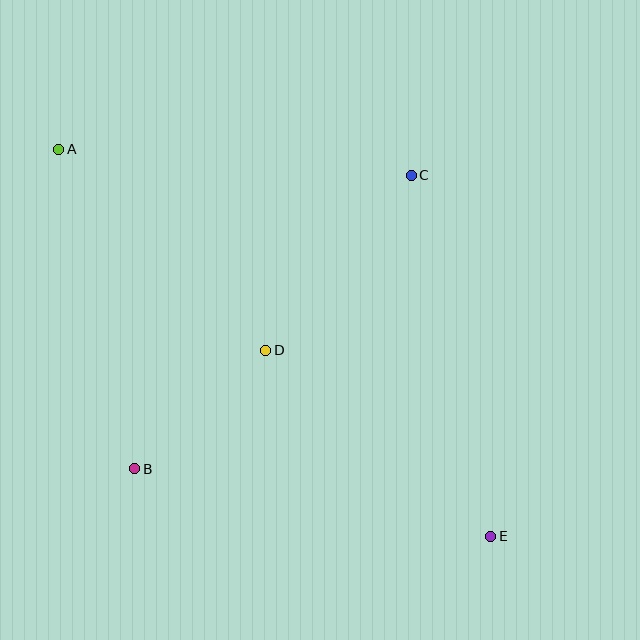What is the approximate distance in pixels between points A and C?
The distance between A and C is approximately 354 pixels.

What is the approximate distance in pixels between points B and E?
The distance between B and E is approximately 362 pixels.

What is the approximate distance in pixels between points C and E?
The distance between C and E is approximately 370 pixels.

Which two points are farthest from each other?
Points A and E are farthest from each other.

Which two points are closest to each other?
Points B and D are closest to each other.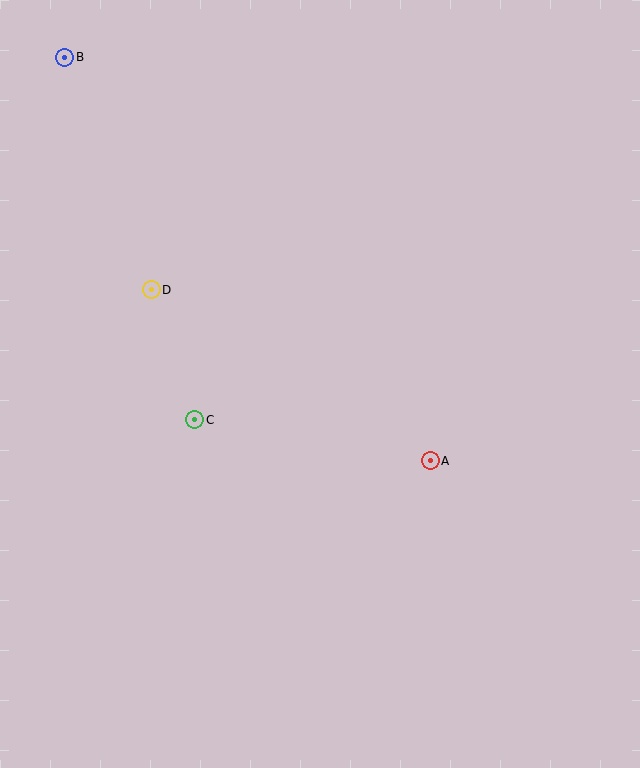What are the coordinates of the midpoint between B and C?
The midpoint between B and C is at (130, 238).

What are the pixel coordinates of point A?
Point A is at (430, 461).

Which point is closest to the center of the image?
Point C at (195, 420) is closest to the center.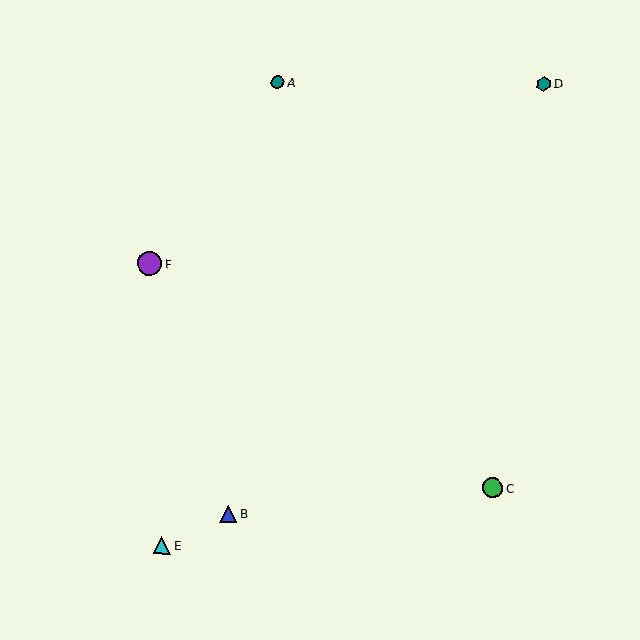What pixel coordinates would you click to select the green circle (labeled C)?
Click at (493, 488) to select the green circle C.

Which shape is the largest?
The purple circle (labeled F) is the largest.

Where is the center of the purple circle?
The center of the purple circle is at (150, 263).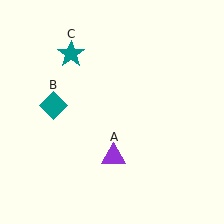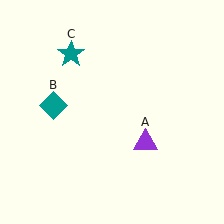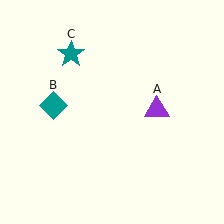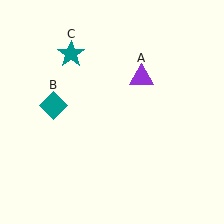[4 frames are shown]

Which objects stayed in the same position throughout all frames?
Teal diamond (object B) and teal star (object C) remained stationary.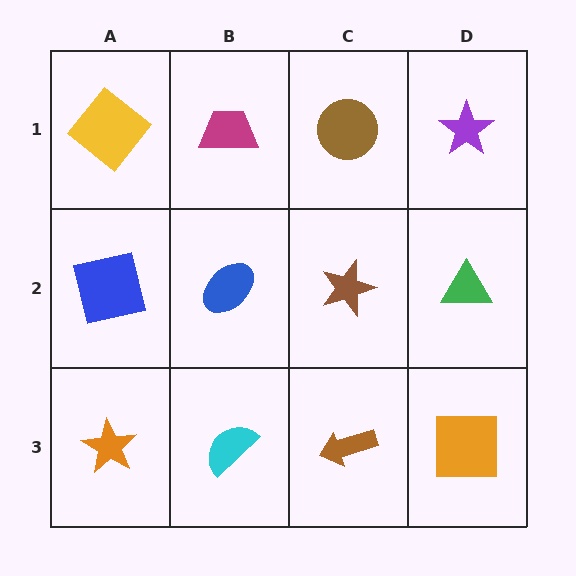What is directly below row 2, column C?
A brown arrow.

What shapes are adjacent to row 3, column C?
A brown star (row 2, column C), a cyan semicircle (row 3, column B), an orange square (row 3, column D).